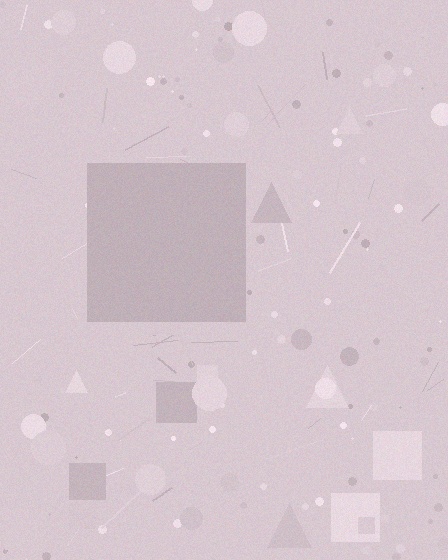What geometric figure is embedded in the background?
A square is embedded in the background.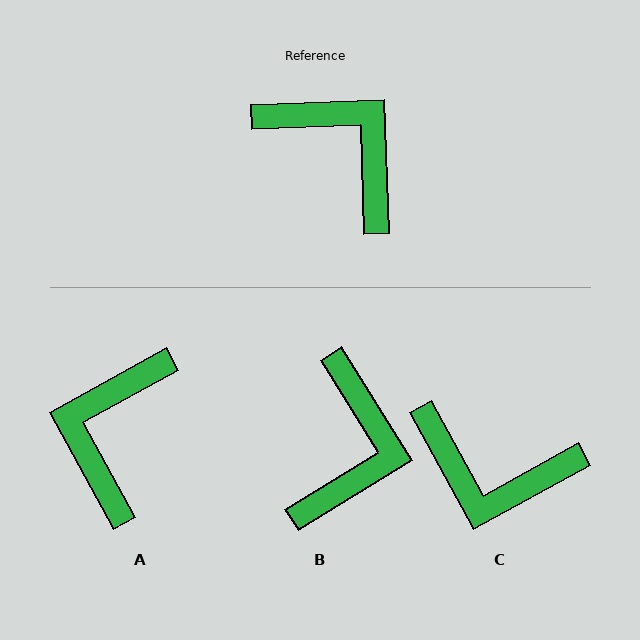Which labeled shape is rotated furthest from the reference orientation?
C, about 153 degrees away.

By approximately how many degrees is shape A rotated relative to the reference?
Approximately 117 degrees counter-clockwise.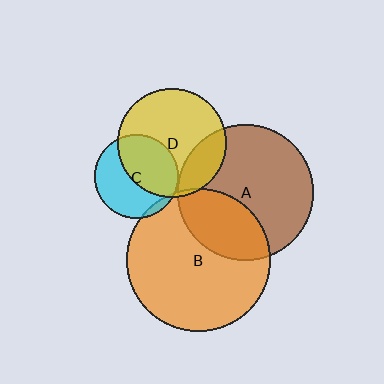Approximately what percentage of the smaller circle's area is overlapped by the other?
Approximately 20%.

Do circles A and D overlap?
Yes.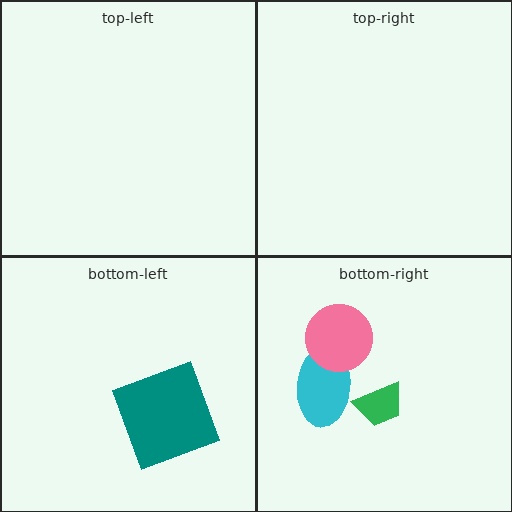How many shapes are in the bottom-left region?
1.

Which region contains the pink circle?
The bottom-right region.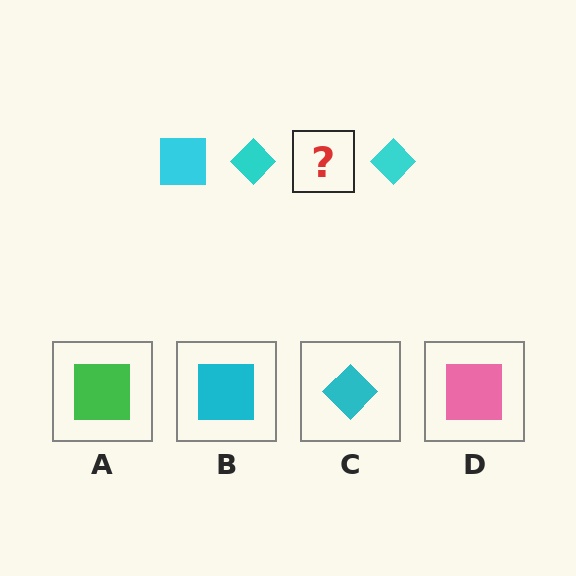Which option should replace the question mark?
Option B.